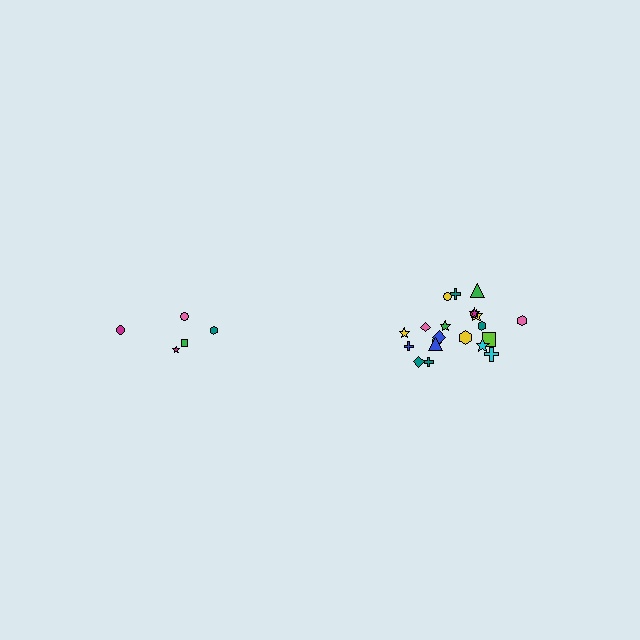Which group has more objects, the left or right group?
The right group.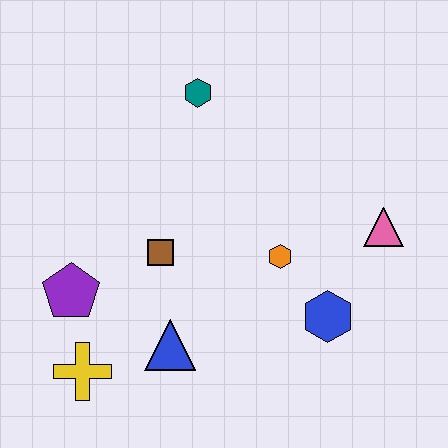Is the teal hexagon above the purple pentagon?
Yes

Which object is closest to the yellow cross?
The purple pentagon is closest to the yellow cross.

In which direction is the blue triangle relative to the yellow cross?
The blue triangle is to the right of the yellow cross.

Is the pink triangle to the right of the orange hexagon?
Yes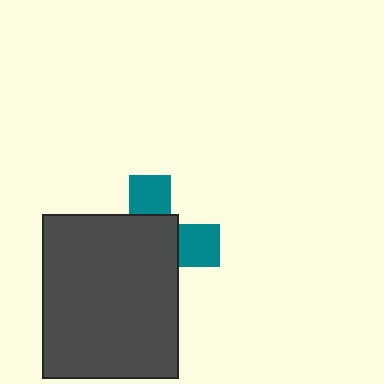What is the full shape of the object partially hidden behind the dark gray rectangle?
The partially hidden object is a teal cross.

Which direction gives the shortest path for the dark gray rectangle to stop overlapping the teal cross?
Moving toward the lower-left gives the shortest separation.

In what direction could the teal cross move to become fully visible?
The teal cross could move toward the upper-right. That would shift it out from behind the dark gray rectangle entirely.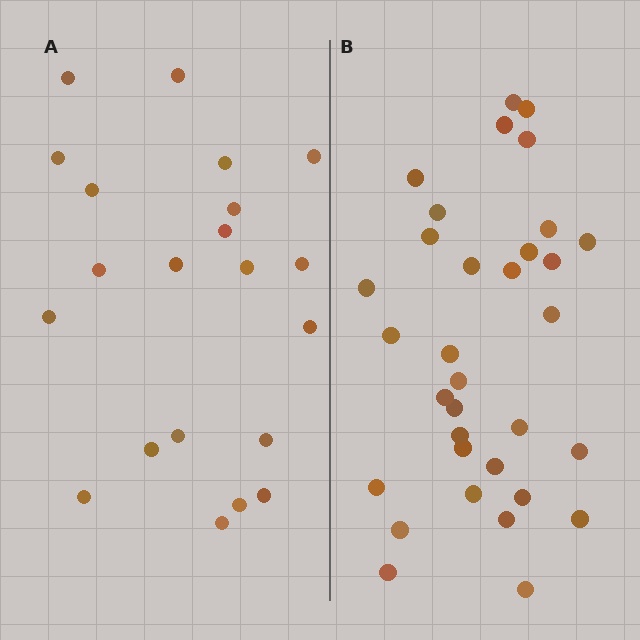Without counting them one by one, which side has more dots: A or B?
Region B (the right region) has more dots.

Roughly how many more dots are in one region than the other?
Region B has roughly 12 or so more dots than region A.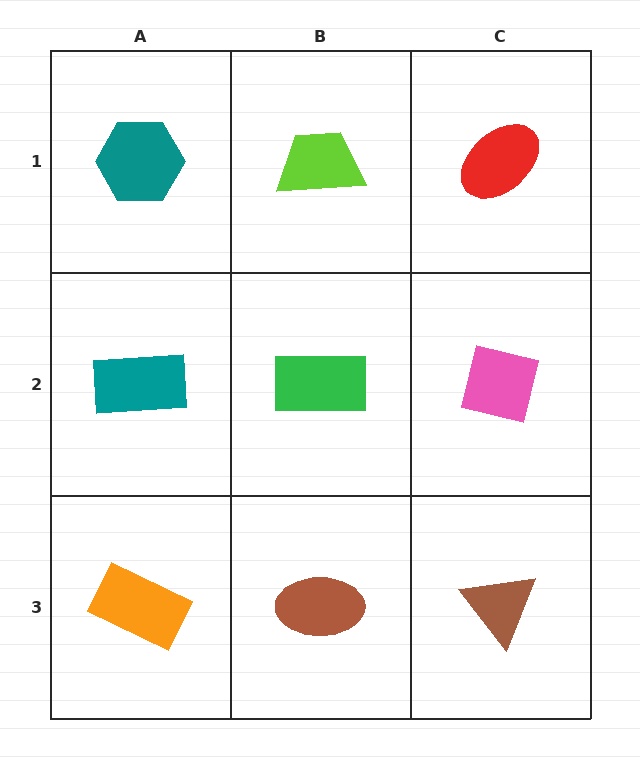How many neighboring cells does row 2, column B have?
4.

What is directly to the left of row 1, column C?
A lime trapezoid.